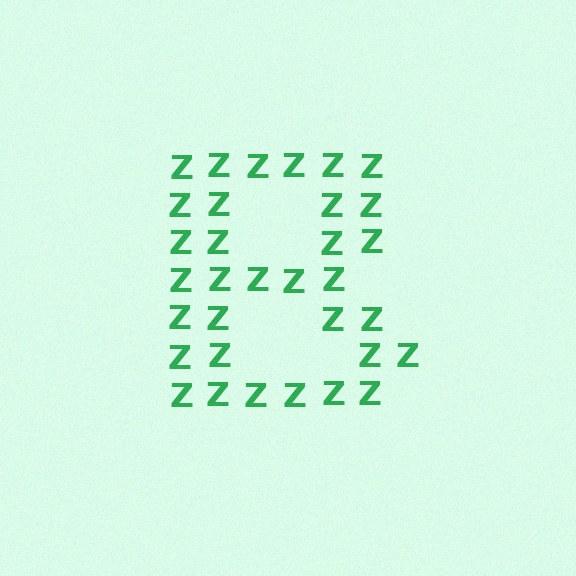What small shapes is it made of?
It is made of small letter Z's.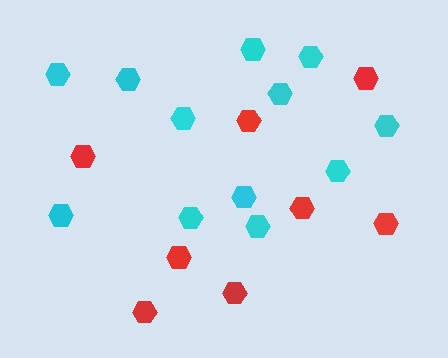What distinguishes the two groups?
There are 2 groups: one group of red hexagons (8) and one group of cyan hexagons (12).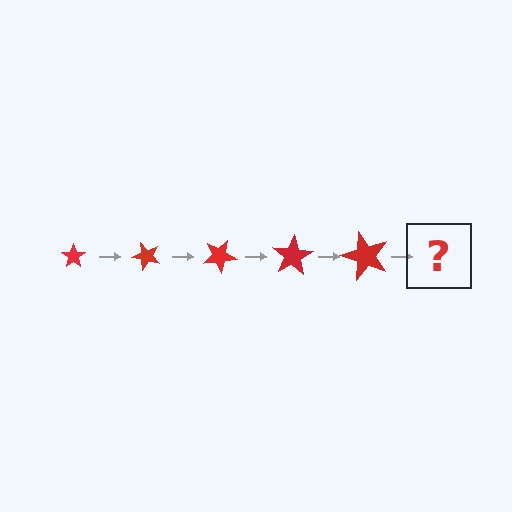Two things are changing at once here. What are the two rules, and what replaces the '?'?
The two rules are that the star grows larger each step and it rotates 50 degrees each step. The '?' should be a star, larger than the previous one and rotated 250 degrees from the start.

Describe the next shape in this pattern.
It should be a star, larger than the previous one and rotated 250 degrees from the start.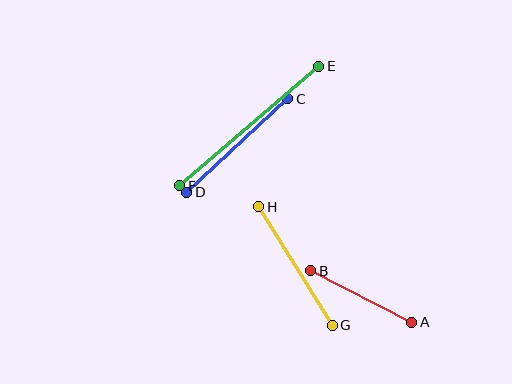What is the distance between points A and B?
The distance is approximately 113 pixels.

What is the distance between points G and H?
The distance is approximately 139 pixels.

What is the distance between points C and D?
The distance is approximately 138 pixels.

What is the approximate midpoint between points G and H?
The midpoint is at approximately (295, 266) pixels.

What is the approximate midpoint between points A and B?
The midpoint is at approximately (361, 296) pixels.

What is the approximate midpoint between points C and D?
The midpoint is at approximately (237, 145) pixels.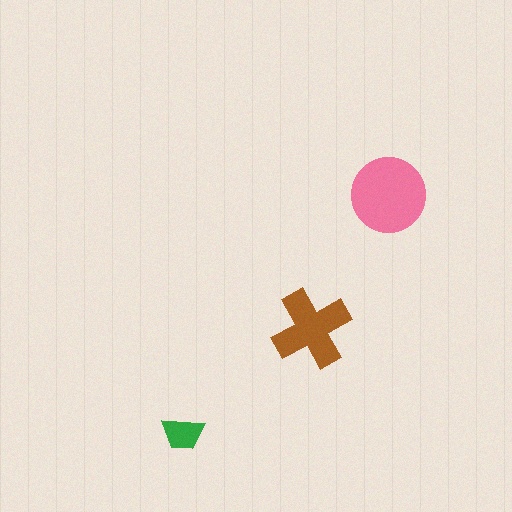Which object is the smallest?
The green trapezoid.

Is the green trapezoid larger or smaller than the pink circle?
Smaller.